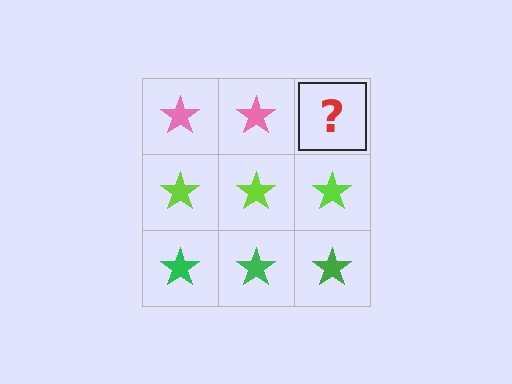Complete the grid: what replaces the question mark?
The question mark should be replaced with a pink star.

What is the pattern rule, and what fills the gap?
The rule is that each row has a consistent color. The gap should be filled with a pink star.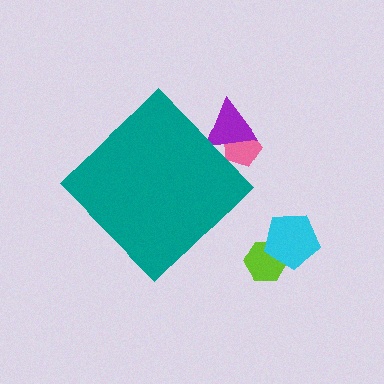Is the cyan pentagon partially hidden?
No, the cyan pentagon is fully visible.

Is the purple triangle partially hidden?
Yes, the purple triangle is partially hidden behind the teal diamond.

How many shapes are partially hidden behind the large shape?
2 shapes are partially hidden.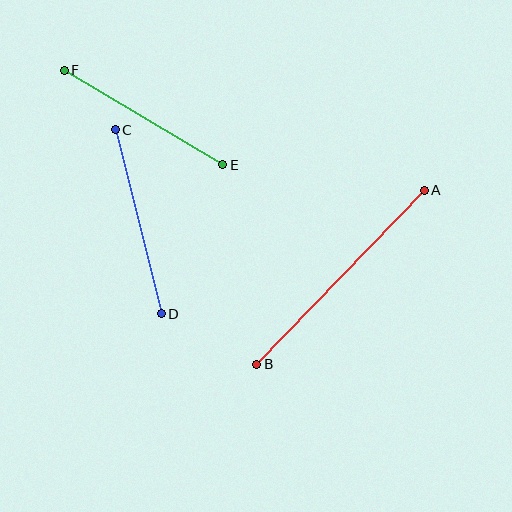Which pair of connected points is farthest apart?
Points A and B are farthest apart.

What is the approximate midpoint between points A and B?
The midpoint is at approximately (340, 277) pixels.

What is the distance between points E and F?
The distance is approximately 184 pixels.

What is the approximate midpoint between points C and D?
The midpoint is at approximately (138, 222) pixels.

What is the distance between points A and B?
The distance is approximately 242 pixels.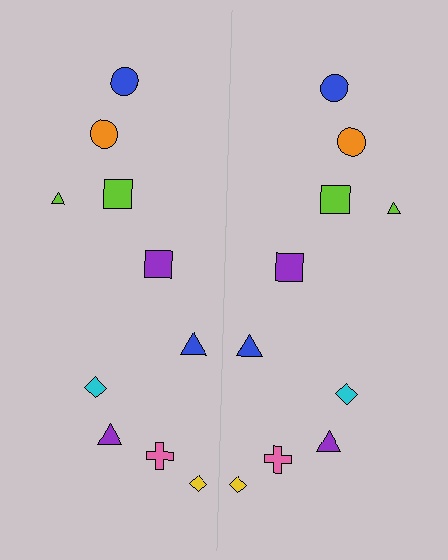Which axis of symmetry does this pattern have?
The pattern has a vertical axis of symmetry running through the center of the image.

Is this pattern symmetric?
Yes, this pattern has bilateral (reflection) symmetry.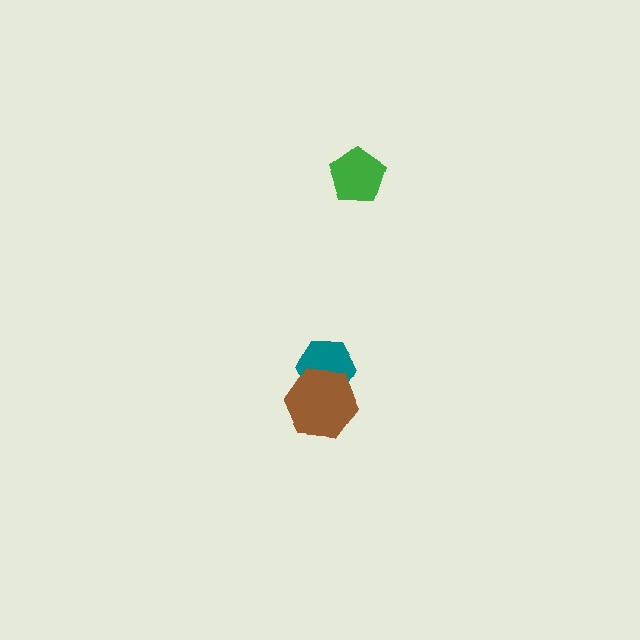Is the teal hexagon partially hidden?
Yes, it is partially covered by another shape.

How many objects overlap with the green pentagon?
0 objects overlap with the green pentagon.